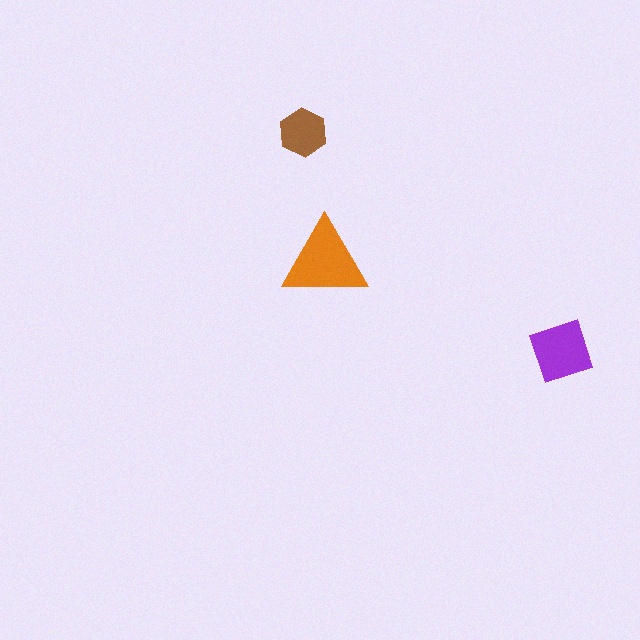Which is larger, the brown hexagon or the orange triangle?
The orange triangle.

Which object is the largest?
The orange triangle.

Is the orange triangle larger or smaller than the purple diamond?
Larger.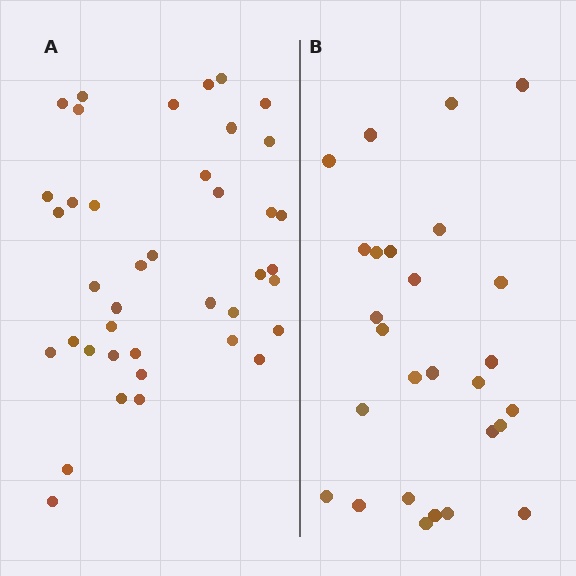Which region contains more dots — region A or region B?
Region A (the left region) has more dots.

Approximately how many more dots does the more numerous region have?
Region A has approximately 15 more dots than region B.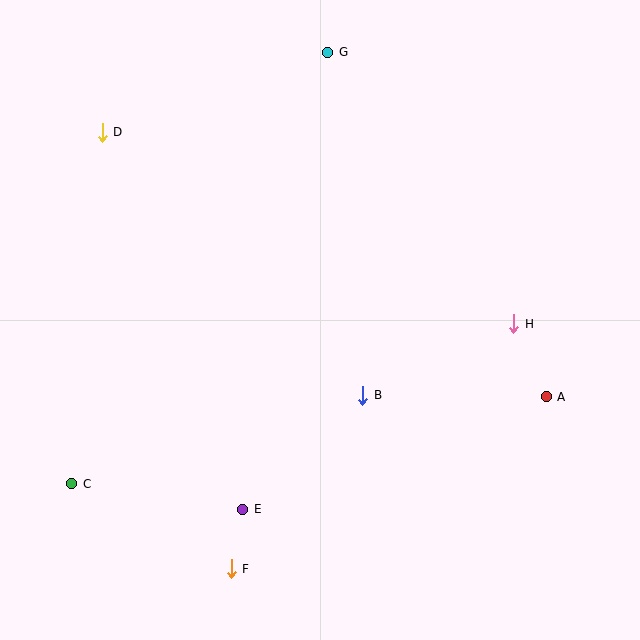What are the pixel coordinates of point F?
Point F is at (231, 569).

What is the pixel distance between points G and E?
The distance between G and E is 465 pixels.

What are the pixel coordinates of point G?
Point G is at (328, 52).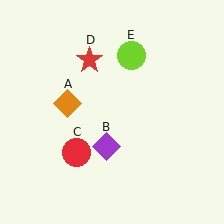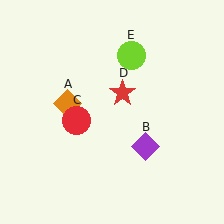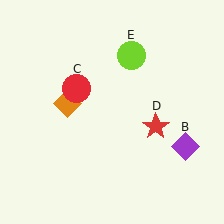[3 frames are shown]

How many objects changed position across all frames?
3 objects changed position: purple diamond (object B), red circle (object C), red star (object D).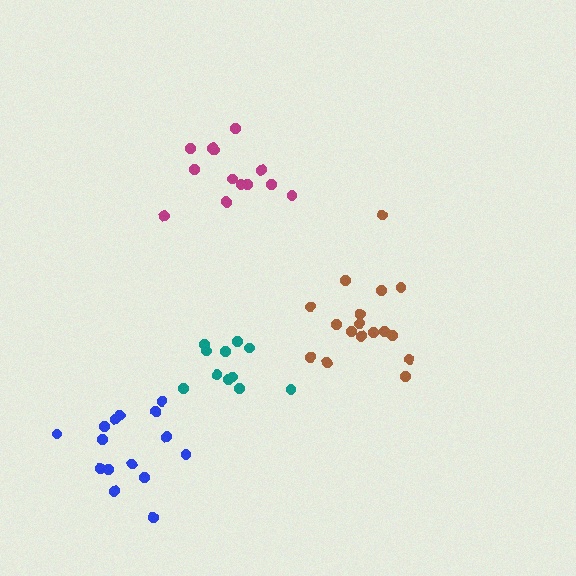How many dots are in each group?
Group 1: 17 dots, Group 2: 14 dots, Group 3: 11 dots, Group 4: 15 dots (57 total).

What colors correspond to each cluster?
The clusters are colored: brown, magenta, teal, blue.